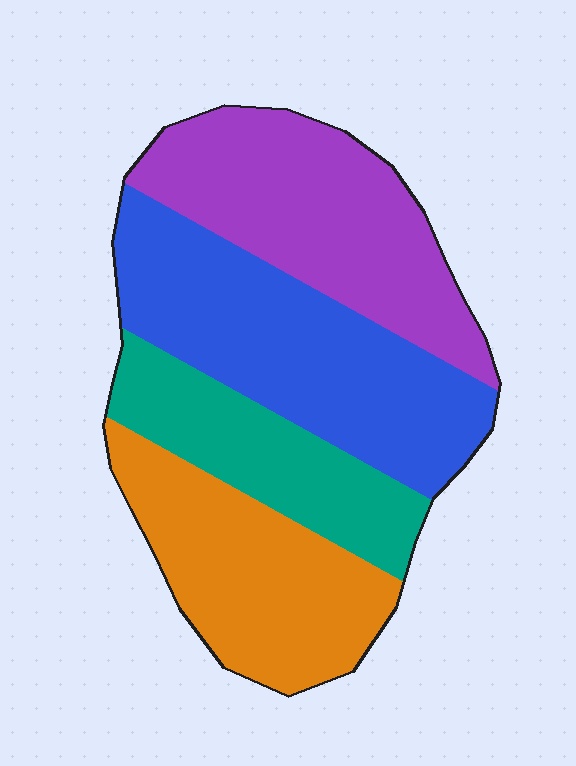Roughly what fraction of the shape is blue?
Blue takes up about one third (1/3) of the shape.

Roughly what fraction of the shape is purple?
Purple covers about 30% of the shape.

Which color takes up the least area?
Teal, at roughly 20%.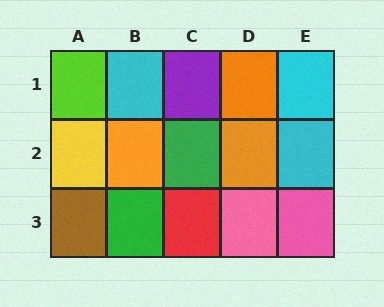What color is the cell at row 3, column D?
Pink.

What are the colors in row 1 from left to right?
Lime, cyan, purple, orange, cyan.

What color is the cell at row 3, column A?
Brown.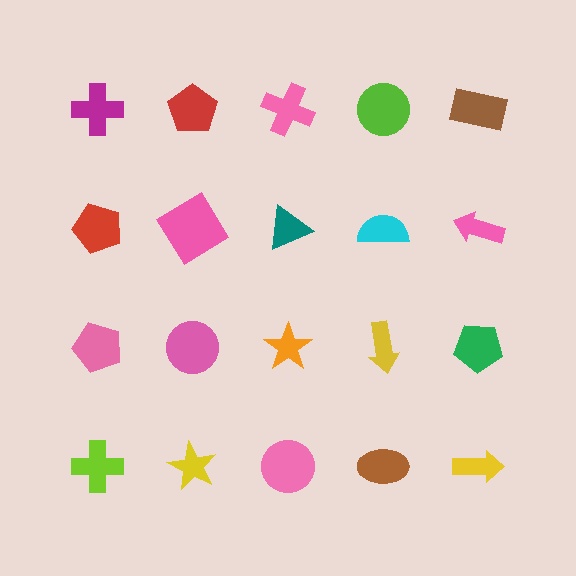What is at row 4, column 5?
A yellow arrow.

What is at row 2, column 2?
A pink diamond.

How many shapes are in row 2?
5 shapes.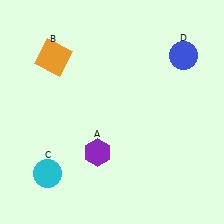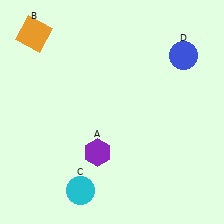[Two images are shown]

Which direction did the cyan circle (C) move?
The cyan circle (C) moved right.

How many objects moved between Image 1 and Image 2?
2 objects moved between the two images.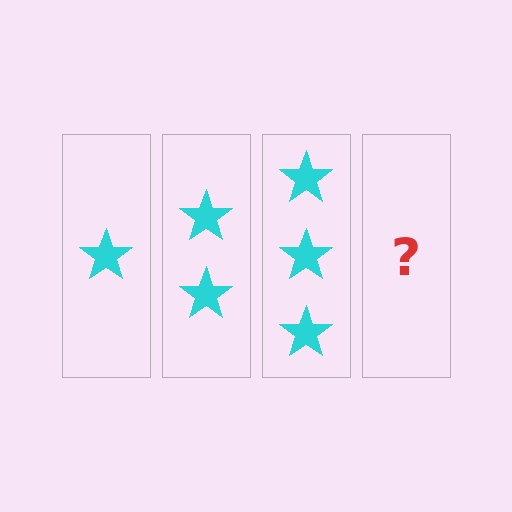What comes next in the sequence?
The next element should be 4 stars.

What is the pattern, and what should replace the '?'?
The pattern is that each step adds one more star. The '?' should be 4 stars.